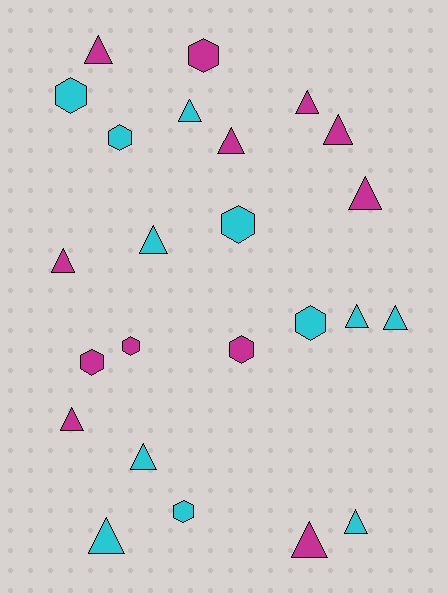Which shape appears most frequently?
Triangle, with 15 objects.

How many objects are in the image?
There are 24 objects.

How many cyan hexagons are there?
There are 5 cyan hexagons.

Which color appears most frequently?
Magenta, with 12 objects.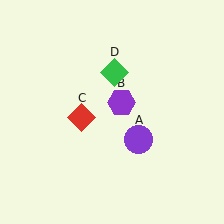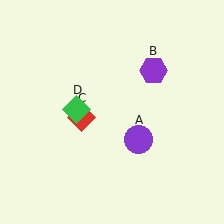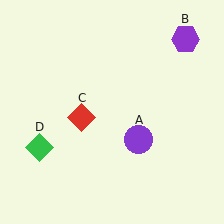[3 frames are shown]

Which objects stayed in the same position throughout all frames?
Purple circle (object A) and red diamond (object C) remained stationary.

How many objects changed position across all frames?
2 objects changed position: purple hexagon (object B), green diamond (object D).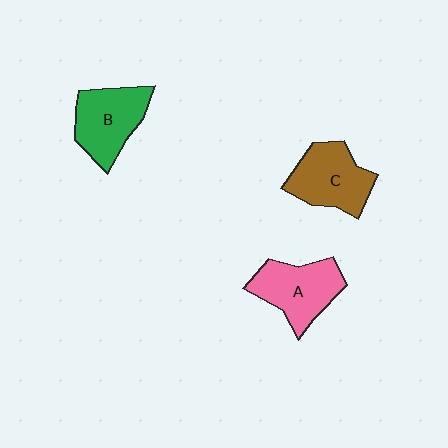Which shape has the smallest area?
Shape C (brown).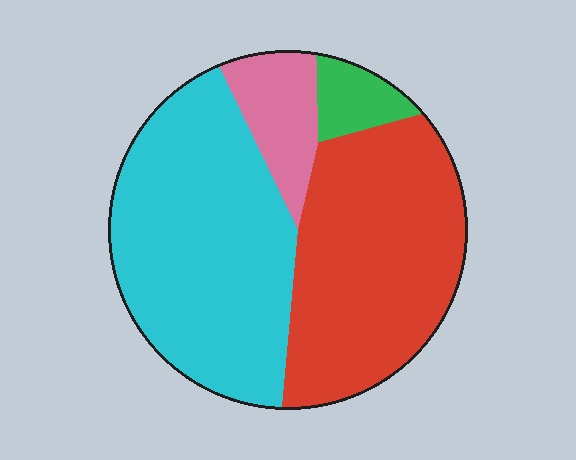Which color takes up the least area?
Green, at roughly 5%.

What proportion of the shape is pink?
Pink covers 10% of the shape.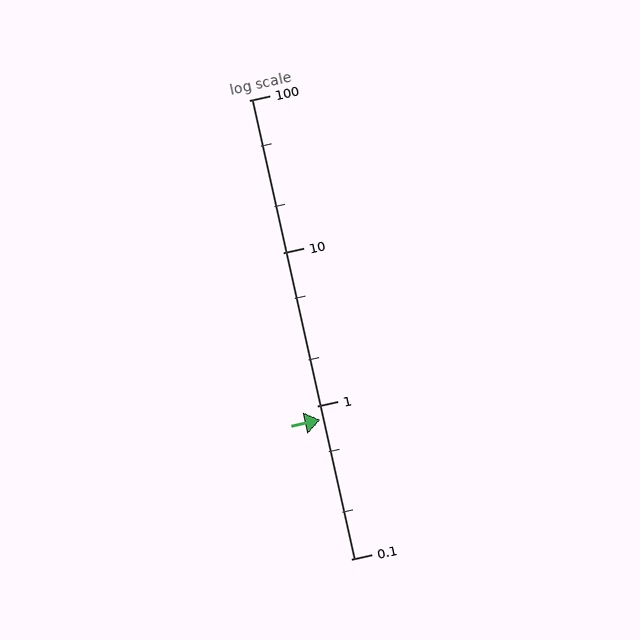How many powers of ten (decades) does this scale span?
The scale spans 3 decades, from 0.1 to 100.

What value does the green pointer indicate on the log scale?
The pointer indicates approximately 0.81.